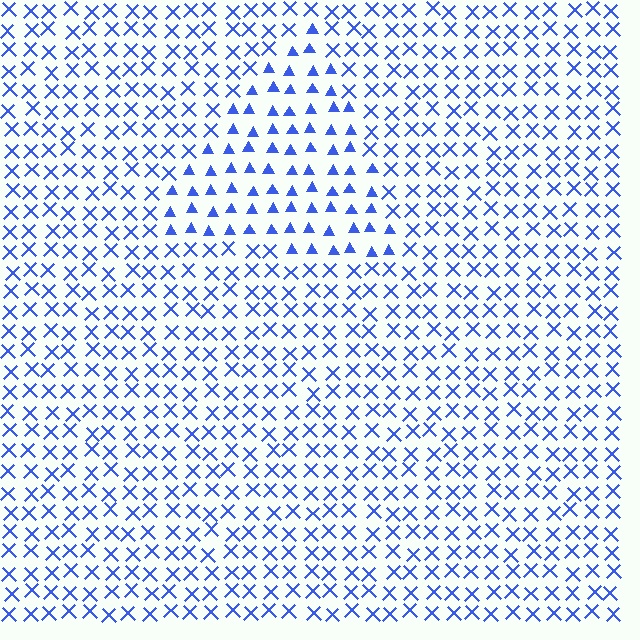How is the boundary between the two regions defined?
The boundary is defined by a change in element shape: triangles inside vs. X marks outside. All elements share the same color and spacing.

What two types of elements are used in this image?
The image uses triangles inside the triangle region and X marks outside it.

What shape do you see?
I see a triangle.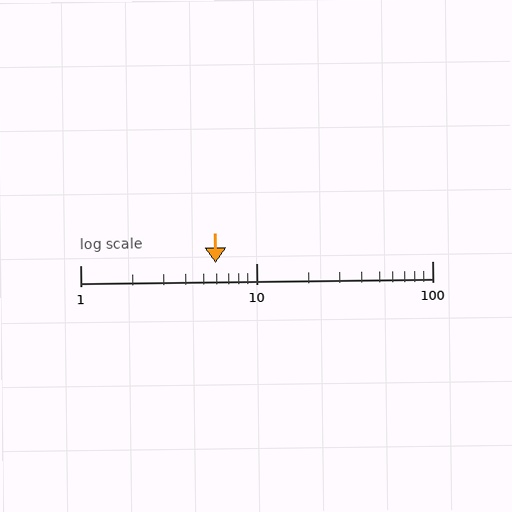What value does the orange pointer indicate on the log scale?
The pointer indicates approximately 5.9.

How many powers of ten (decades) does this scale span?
The scale spans 2 decades, from 1 to 100.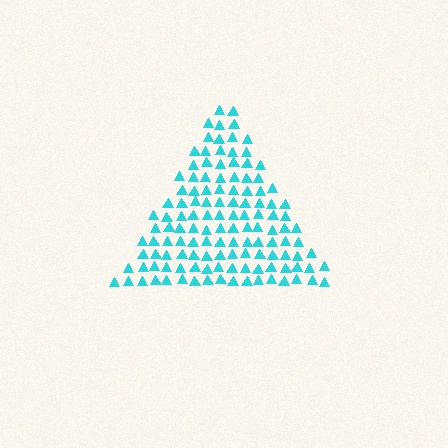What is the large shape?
The large shape is a triangle.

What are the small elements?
The small elements are triangles.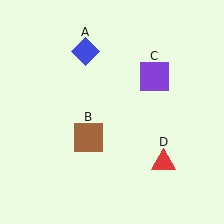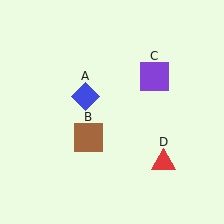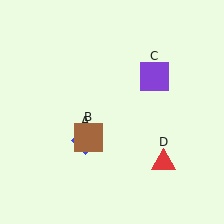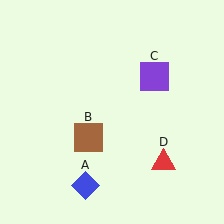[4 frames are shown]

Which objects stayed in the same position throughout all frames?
Brown square (object B) and purple square (object C) and red triangle (object D) remained stationary.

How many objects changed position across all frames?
1 object changed position: blue diamond (object A).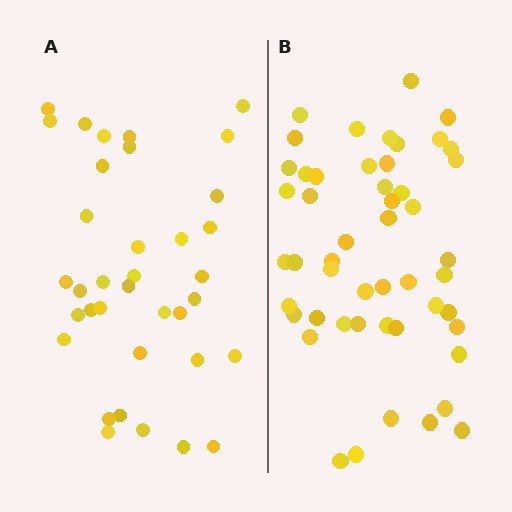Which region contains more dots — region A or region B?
Region B (the right region) has more dots.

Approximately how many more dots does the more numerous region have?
Region B has approximately 15 more dots than region A.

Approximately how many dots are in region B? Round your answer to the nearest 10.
About 50 dots.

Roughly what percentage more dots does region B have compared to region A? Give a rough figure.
About 40% more.